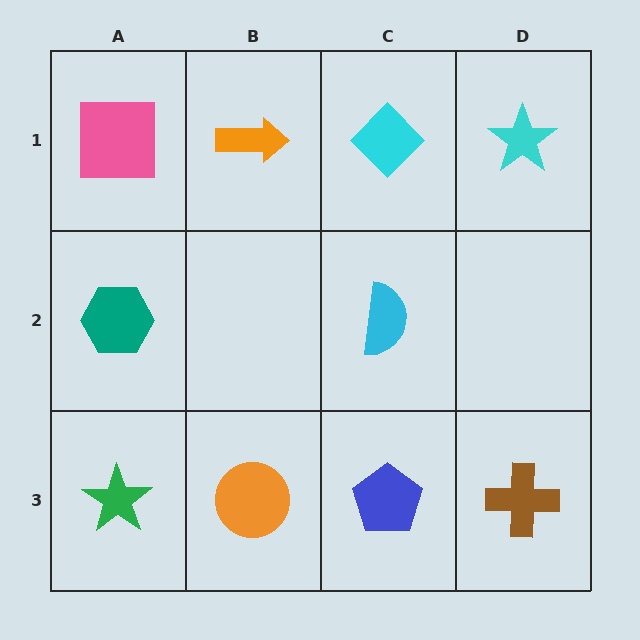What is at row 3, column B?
An orange circle.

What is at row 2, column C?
A cyan semicircle.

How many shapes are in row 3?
4 shapes.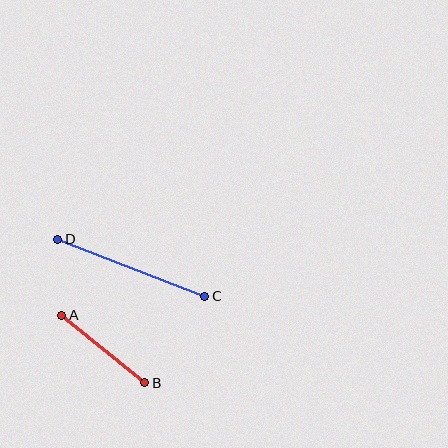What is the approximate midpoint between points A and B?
The midpoint is at approximately (103, 349) pixels.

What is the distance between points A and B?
The distance is approximately 107 pixels.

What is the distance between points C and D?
The distance is approximately 157 pixels.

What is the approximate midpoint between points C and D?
The midpoint is at approximately (131, 267) pixels.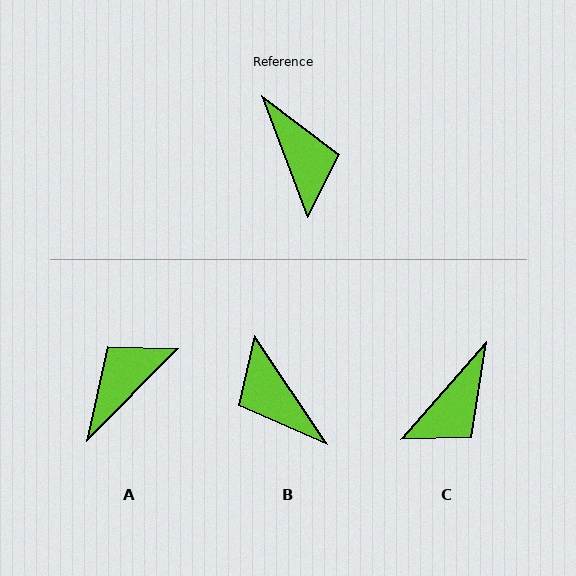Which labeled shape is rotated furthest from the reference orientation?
B, about 167 degrees away.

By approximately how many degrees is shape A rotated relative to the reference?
Approximately 115 degrees counter-clockwise.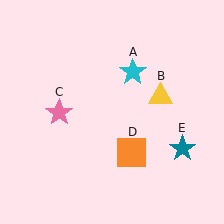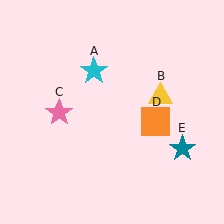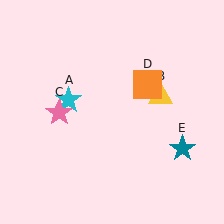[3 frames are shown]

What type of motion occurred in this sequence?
The cyan star (object A), orange square (object D) rotated counterclockwise around the center of the scene.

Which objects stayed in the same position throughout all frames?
Yellow triangle (object B) and pink star (object C) and teal star (object E) remained stationary.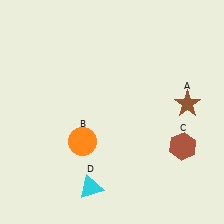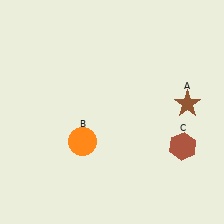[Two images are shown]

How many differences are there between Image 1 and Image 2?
There is 1 difference between the two images.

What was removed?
The cyan triangle (D) was removed in Image 2.